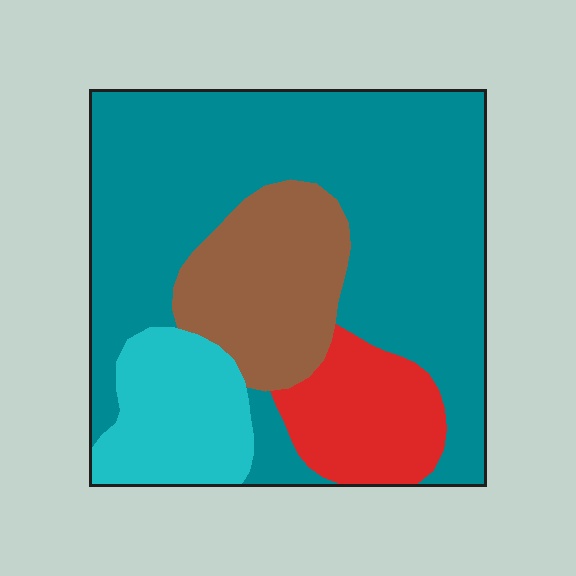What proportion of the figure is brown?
Brown takes up less than a quarter of the figure.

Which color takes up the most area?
Teal, at roughly 60%.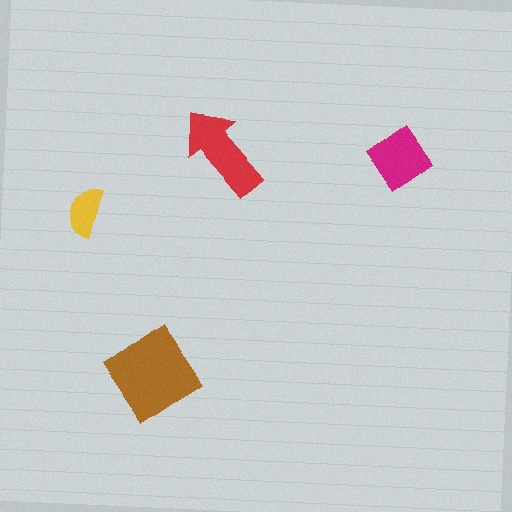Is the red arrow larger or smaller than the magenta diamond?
Larger.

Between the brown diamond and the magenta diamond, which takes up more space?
The brown diamond.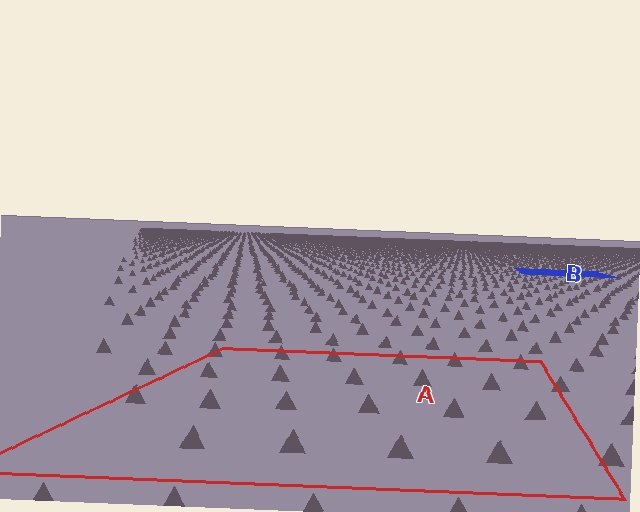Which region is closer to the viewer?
Region A is closer. The texture elements there are larger and more spread out.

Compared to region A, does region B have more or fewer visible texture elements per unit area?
Region B has more texture elements per unit area — they are packed more densely because it is farther away.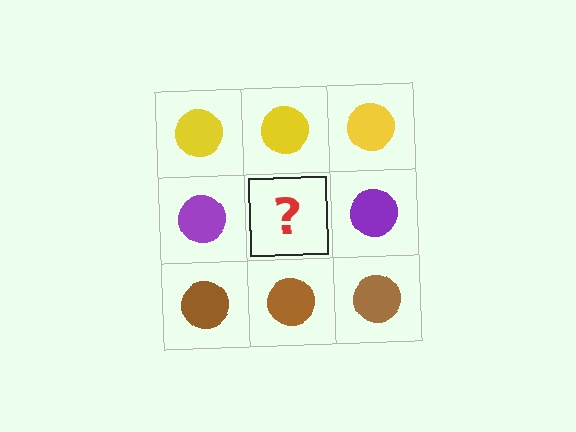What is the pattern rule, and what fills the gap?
The rule is that each row has a consistent color. The gap should be filled with a purple circle.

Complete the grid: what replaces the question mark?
The question mark should be replaced with a purple circle.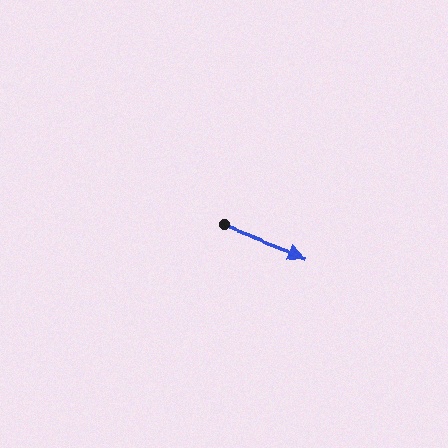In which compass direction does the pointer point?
East.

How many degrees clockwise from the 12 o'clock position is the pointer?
Approximately 111 degrees.